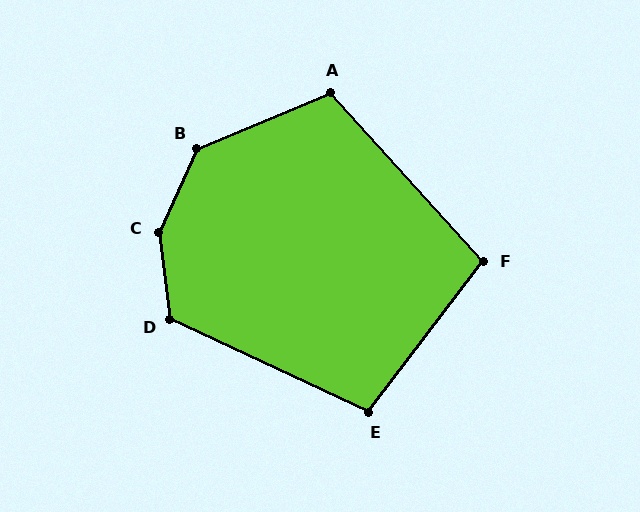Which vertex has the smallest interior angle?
F, at approximately 100 degrees.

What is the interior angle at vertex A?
Approximately 110 degrees (obtuse).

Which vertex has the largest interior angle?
C, at approximately 148 degrees.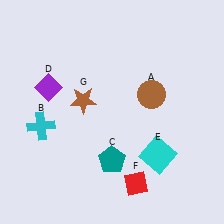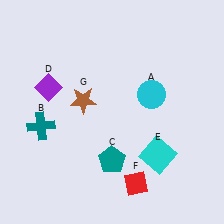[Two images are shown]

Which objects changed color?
A changed from brown to cyan. B changed from cyan to teal.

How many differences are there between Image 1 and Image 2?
There are 2 differences between the two images.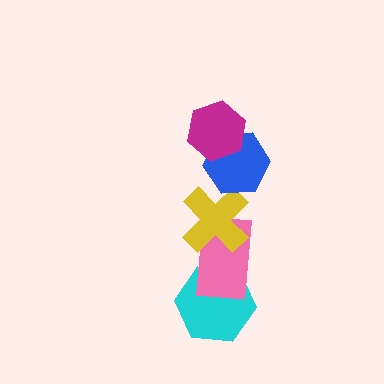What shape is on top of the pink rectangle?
The yellow cross is on top of the pink rectangle.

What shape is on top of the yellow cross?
The blue hexagon is on top of the yellow cross.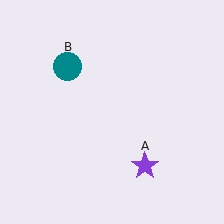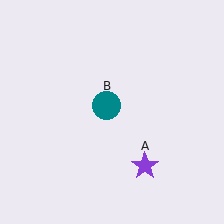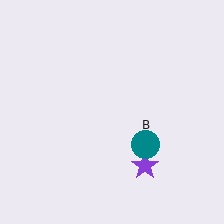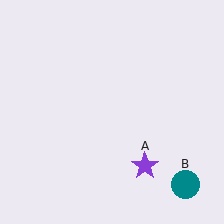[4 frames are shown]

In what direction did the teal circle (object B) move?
The teal circle (object B) moved down and to the right.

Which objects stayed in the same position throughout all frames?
Purple star (object A) remained stationary.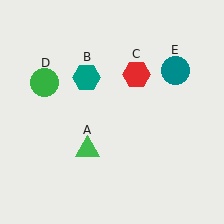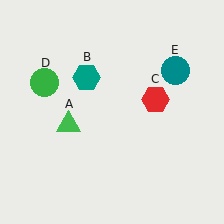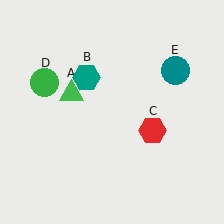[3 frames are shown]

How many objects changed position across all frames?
2 objects changed position: green triangle (object A), red hexagon (object C).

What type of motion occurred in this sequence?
The green triangle (object A), red hexagon (object C) rotated clockwise around the center of the scene.